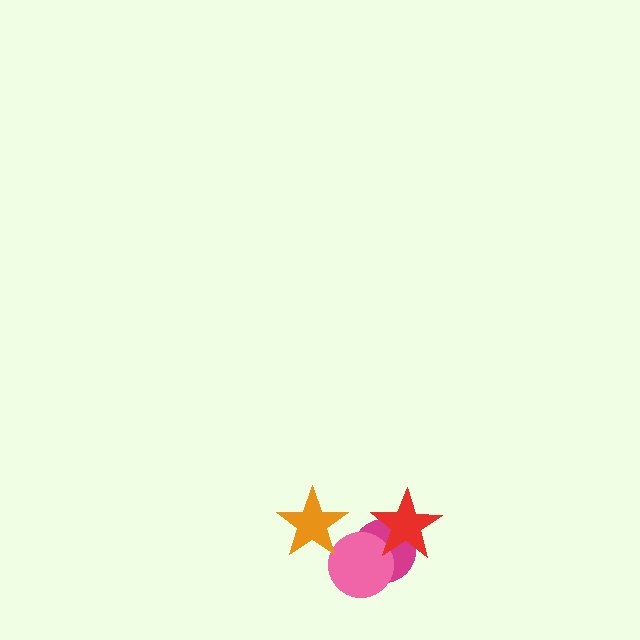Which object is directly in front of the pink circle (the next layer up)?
The red star is directly in front of the pink circle.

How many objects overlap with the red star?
2 objects overlap with the red star.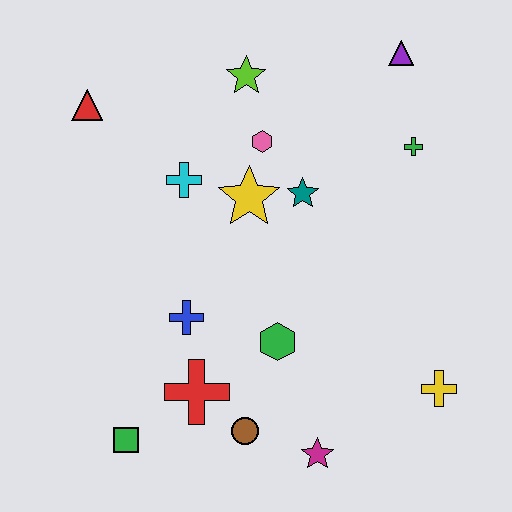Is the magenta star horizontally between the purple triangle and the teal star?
Yes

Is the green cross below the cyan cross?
No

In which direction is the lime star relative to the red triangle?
The lime star is to the right of the red triangle.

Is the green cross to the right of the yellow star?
Yes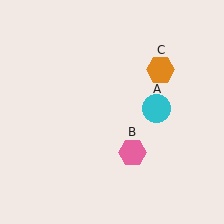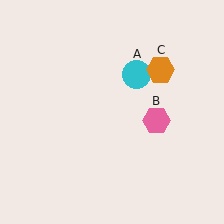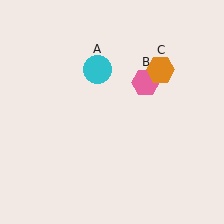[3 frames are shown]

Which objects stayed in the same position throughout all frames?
Orange hexagon (object C) remained stationary.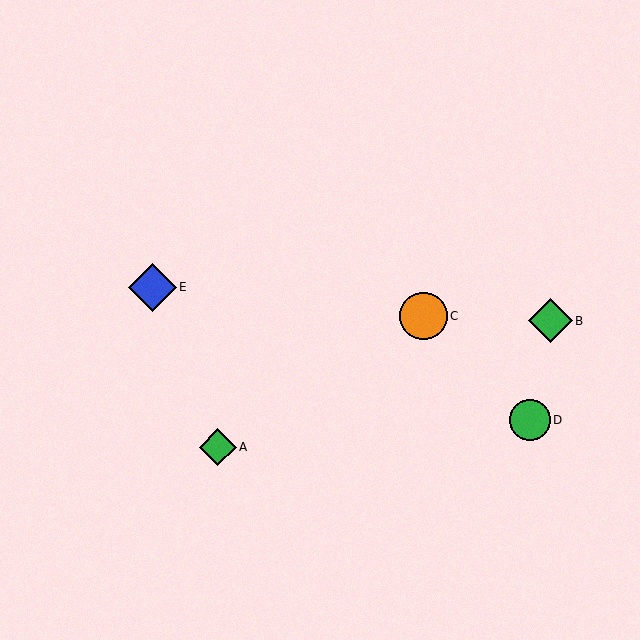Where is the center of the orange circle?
The center of the orange circle is at (423, 316).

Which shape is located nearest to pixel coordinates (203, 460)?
The green diamond (labeled A) at (218, 447) is nearest to that location.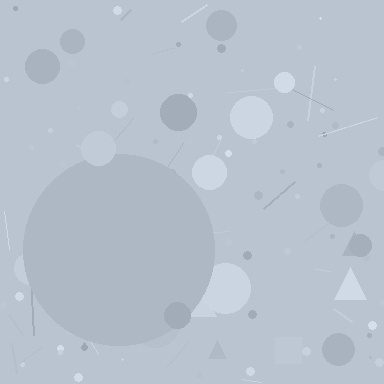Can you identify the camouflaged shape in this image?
The camouflaged shape is a circle.